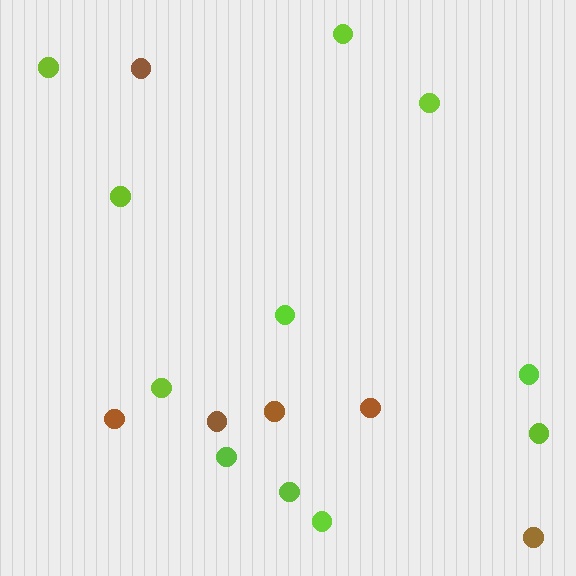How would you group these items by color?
There are 2 groups: one group of lime circles (11) and one group of brown circles (6).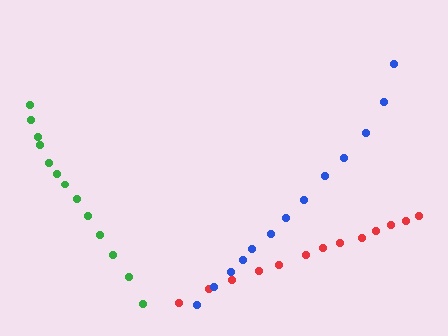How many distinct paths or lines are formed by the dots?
There are 3 distinct paths.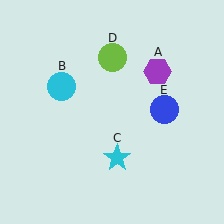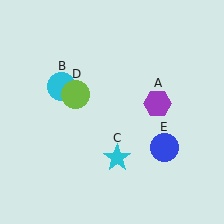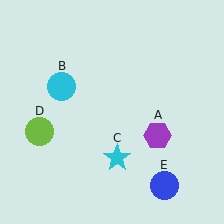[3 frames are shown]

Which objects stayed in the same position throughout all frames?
Cyan circle (object B) and cyan star (object C) remained stationary.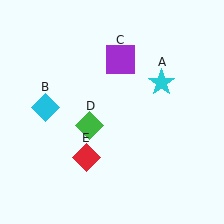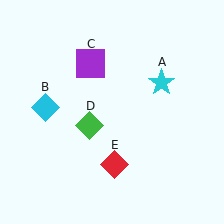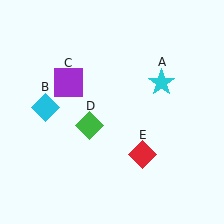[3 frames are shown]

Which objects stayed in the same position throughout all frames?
Cyan star (object A) and cyan diamond (object B) and green diamond (object D) remained stationary.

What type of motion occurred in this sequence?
The purple square (object C), red diamond (object E) rotated counterclockwise around the center of the scene.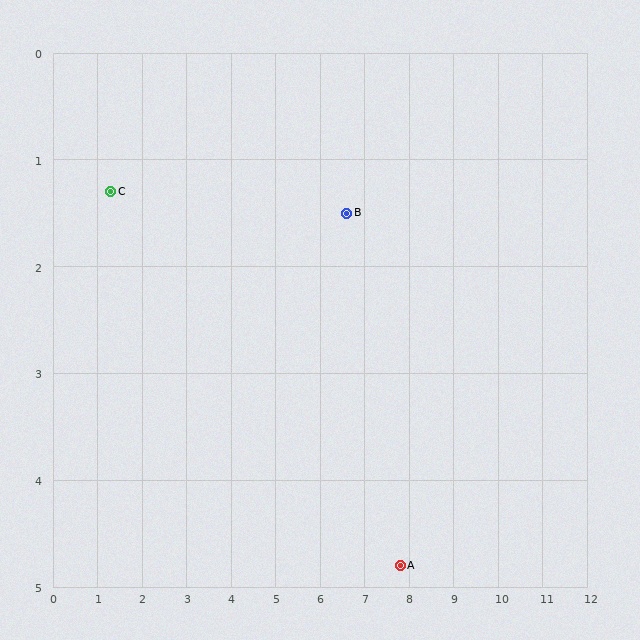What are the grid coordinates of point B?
Point B is at approximately (6.6, 1.5).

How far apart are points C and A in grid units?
Points C and A are about 7.4 grid units apart.